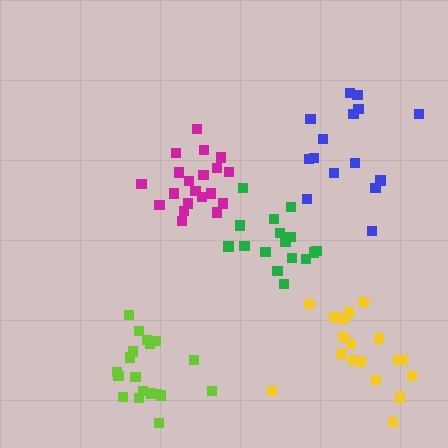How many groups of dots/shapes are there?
There are 5 groups.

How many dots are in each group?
Group 1: 19 dots, Group 2: 15 dots, Group 3: 19 dots, Group 4: 20 dots, Group 5: 16 dots (89 total).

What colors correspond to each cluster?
The clusters are colored: lime, blue, yellow, magenta, green.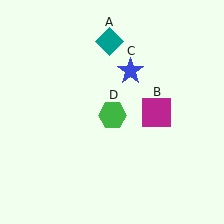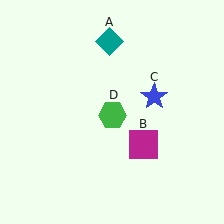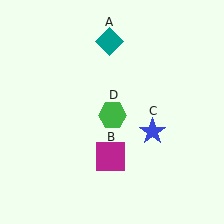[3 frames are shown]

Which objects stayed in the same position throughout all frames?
Teal diamond (object A) and green hexagon (object D) remained stationary.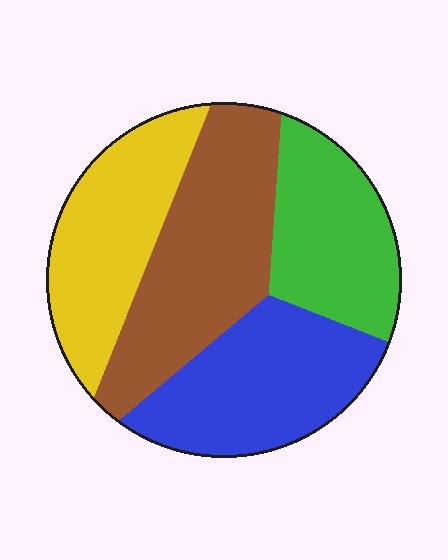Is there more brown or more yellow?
Brown.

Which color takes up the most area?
Brown, at roughly 30%.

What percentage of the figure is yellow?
Yellow takes up about one quarter (1/4) of the figure.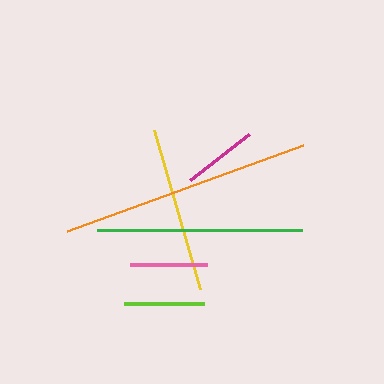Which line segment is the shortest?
The magenta line is the shortest at approximately 74 pixels.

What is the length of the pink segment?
The pink segment is approximately 76 pixels long.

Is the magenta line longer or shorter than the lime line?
The lime line is longer than the magenta line.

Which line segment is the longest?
The orange line is the longest at approximately 252 pixels.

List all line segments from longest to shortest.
From longest to shortest: orange, green, yellow, lime, pink, magenta.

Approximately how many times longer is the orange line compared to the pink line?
The orange line is approximately 3.3 times the length of the pink line.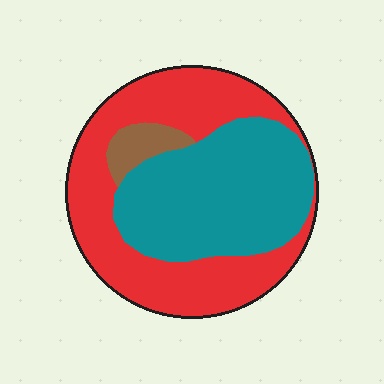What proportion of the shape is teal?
Teal covers 43% of the shape.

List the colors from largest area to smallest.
From largest to smallest: red, teal, brown.